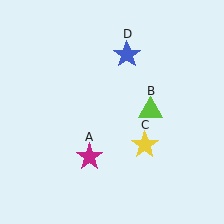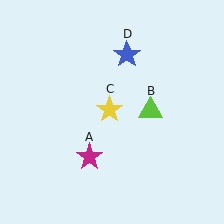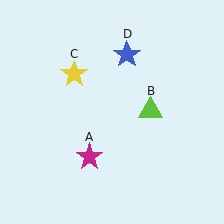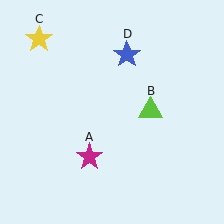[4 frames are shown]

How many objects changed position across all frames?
1 object changed position: yellow star (object C).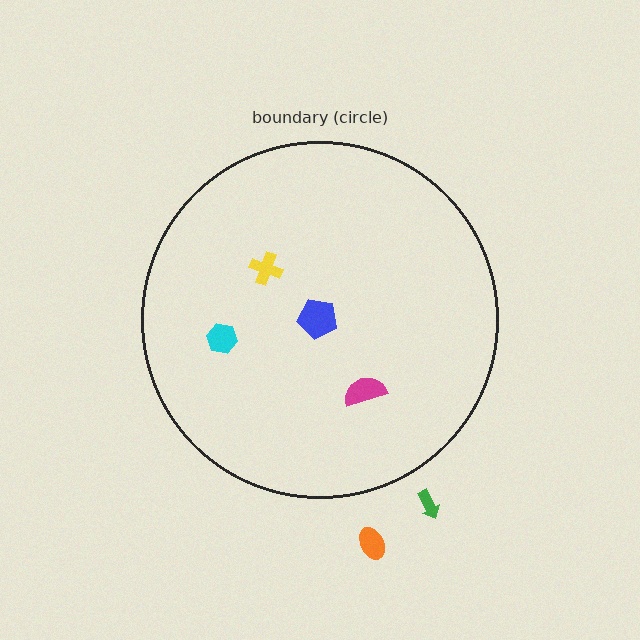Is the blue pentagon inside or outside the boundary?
Inside.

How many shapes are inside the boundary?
4 inside, 2 outside.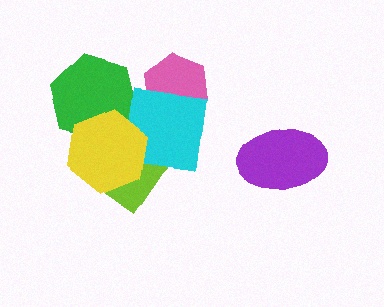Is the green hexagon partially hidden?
Yes, it is partially covered by another shape.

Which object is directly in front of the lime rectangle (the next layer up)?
The cyan square is directly in front of the lime rectangle.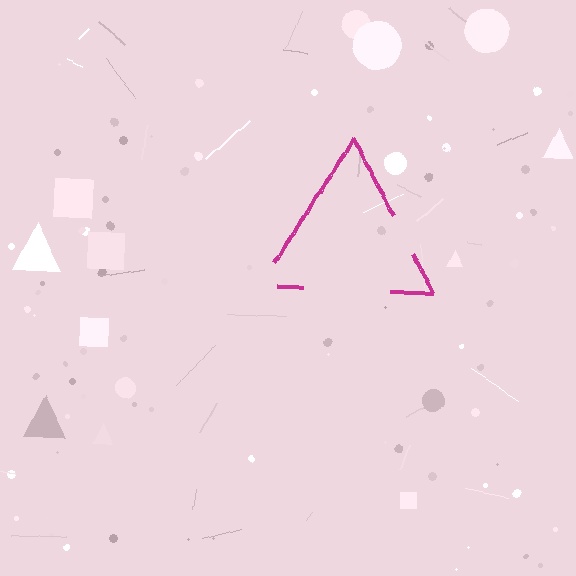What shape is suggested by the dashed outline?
The dashed outline suggests a triangle.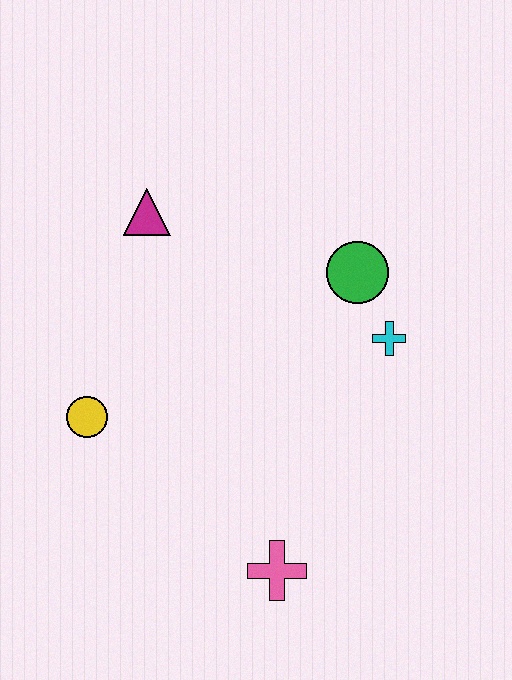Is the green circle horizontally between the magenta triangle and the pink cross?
No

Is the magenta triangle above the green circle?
Yes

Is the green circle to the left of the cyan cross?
Yes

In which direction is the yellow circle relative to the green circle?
The yellow circle is to the left of the green circle.